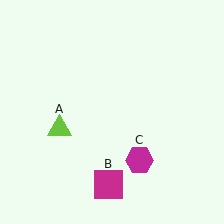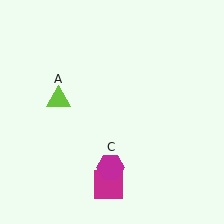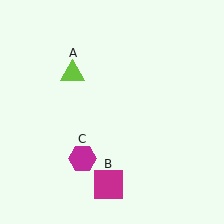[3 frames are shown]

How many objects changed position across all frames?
2 objects changed position: lime triangle (object A), magenta hexagon (object C).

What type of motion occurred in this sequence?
The lime triangle (object A), magenta hexagon (object C) rotated clockwise around the center of the scene.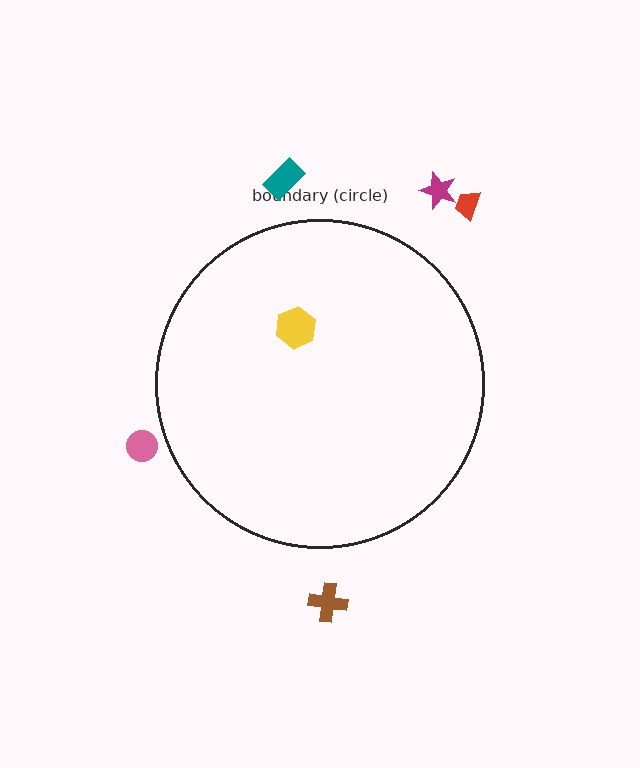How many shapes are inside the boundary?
1 inside, 5 outside.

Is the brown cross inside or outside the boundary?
Outside.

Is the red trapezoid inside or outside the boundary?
Outside.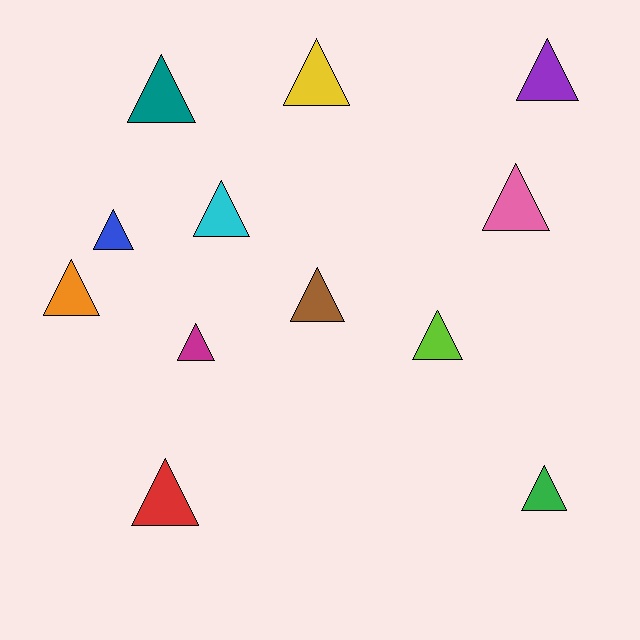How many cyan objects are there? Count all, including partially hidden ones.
There is 1 cyan object.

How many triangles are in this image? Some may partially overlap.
There are 12 triangles.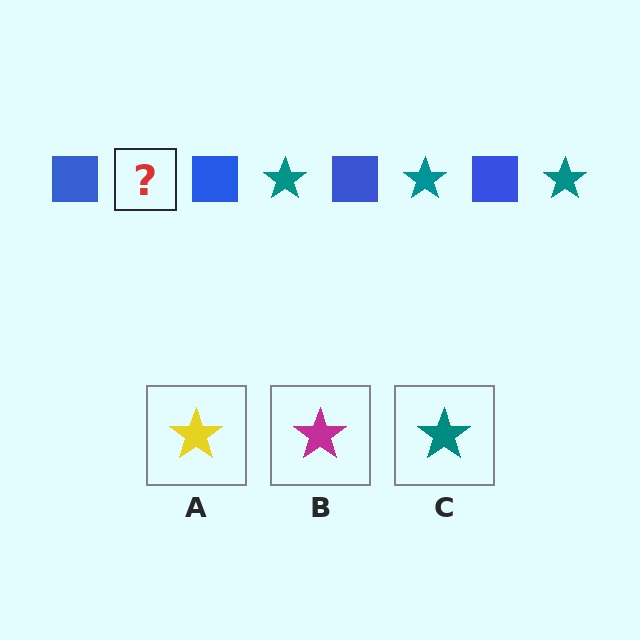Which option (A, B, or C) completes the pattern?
C.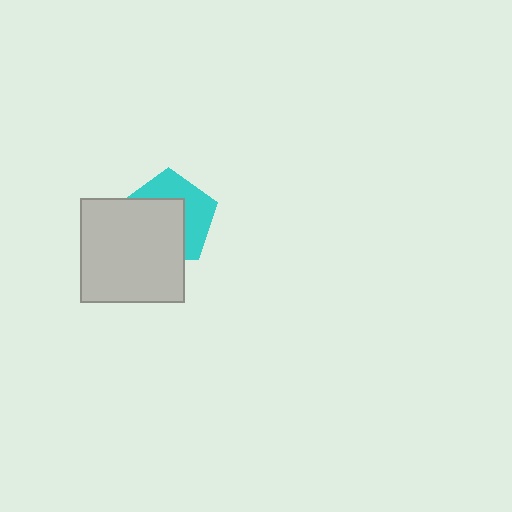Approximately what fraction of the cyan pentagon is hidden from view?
Roughly 56% of the cyan pentagon is hidden behind the light gray square.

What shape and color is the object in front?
The object in front is a light gray square.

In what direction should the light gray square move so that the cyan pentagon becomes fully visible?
The light gray square should move toward the lower-left. That is the shortest direction to clear the overlap and leave the cyan pentagon fully visible.